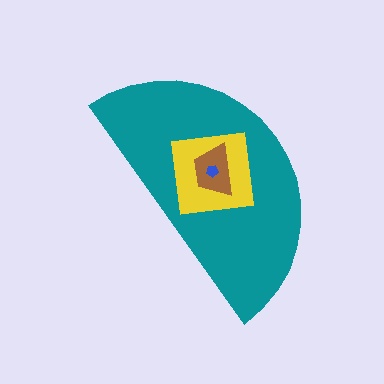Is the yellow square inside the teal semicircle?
Yes.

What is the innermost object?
The blue pentagon.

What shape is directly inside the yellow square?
The brown trapezoid.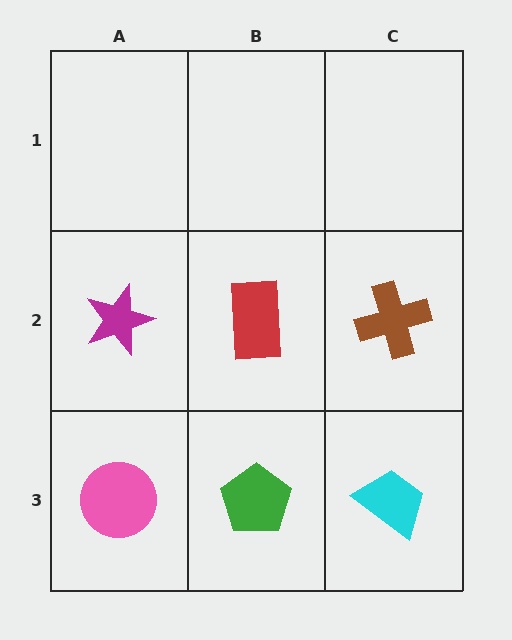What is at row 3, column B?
A green pentagon.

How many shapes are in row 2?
3 shapes.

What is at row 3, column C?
A cyan trapezoid.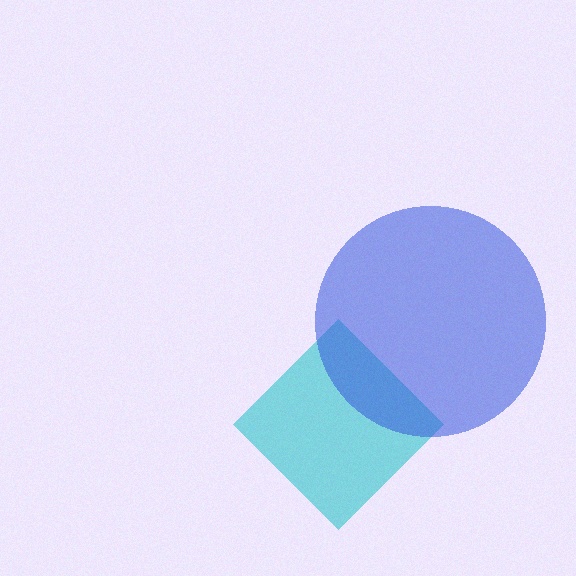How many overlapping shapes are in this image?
There are 2 overlapping shapes in the image.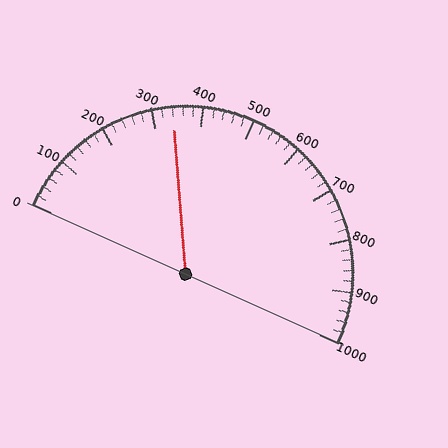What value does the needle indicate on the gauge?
The needle indicates approximately 340.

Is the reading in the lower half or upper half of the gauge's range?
The reading is in the lower half of the range (0 to 1000).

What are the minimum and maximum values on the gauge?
The gauge ranges from 0 to 1000.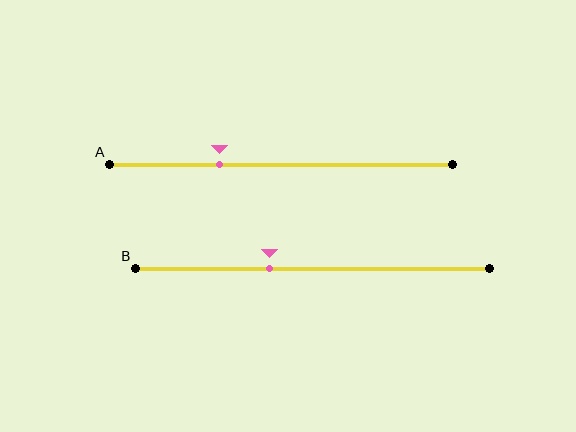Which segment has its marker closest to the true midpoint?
Segment B has its marker closest to the true midpoint.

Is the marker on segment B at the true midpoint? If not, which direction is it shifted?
No, the marker on segment B is shifted to the left by about 12% of the segment length.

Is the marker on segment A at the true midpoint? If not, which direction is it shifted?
No, the marker on segment A is shifted to the left by about 18% of the segment length.